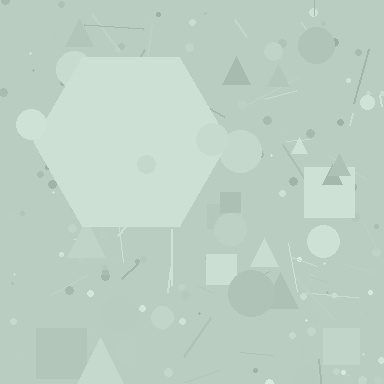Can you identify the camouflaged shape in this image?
The camouflaged shape is a hexagon.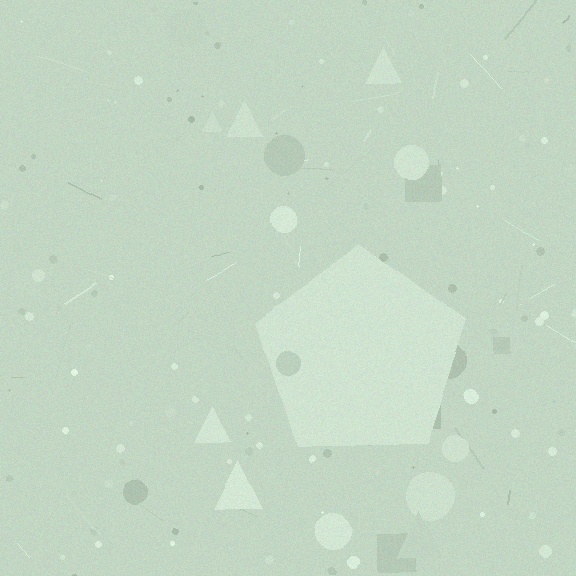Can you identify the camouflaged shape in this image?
The camouflaged shape is a pentagon.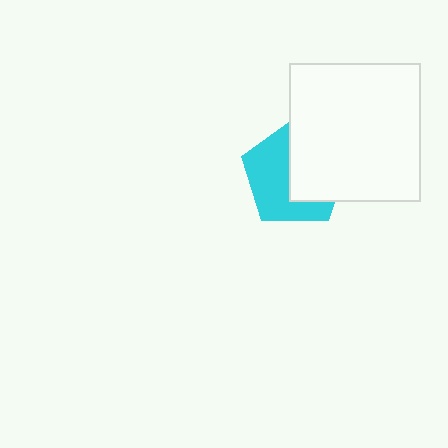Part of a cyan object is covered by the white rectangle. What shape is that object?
It is a pentagon.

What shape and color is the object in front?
The object in front is a white rectangle.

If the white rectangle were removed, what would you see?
You would see the complete cyan pentagon.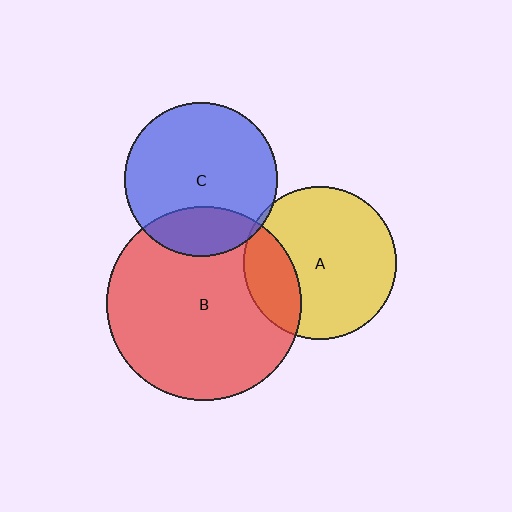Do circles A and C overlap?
Yes.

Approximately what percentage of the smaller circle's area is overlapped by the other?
Approximately 5%.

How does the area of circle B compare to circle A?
Approximately 1.6 times.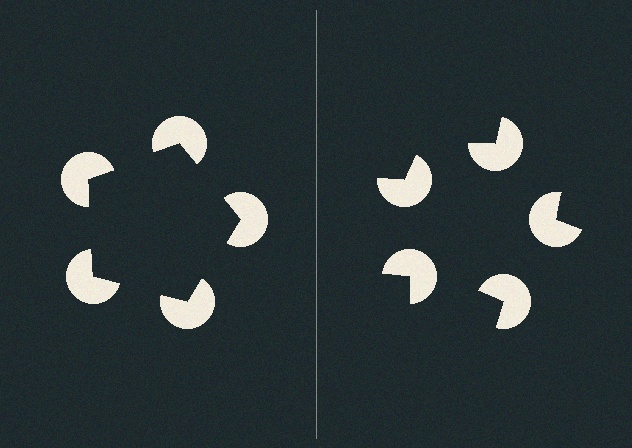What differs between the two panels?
The pac-man discs are positioned identically on both sides; only the wedge orientations differ. On the left they align to a pentagon; on the right they are misaligned.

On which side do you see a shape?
An illusory pentagon appears on the left side. On the right side the wedge cuts are rotated, so no coherent shape forms.